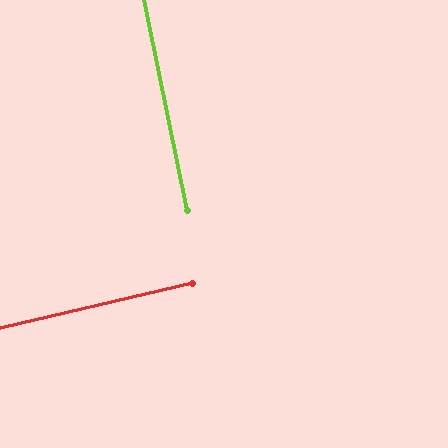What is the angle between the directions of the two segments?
Approximately 88 degrees.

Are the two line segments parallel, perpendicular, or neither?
Perpendicular — they meet at approximately 88°.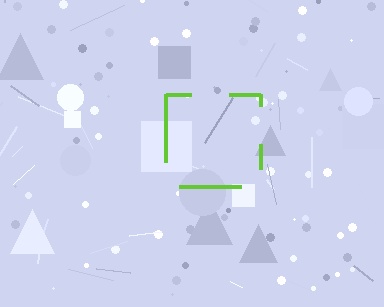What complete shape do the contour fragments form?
The contour fragments form a square.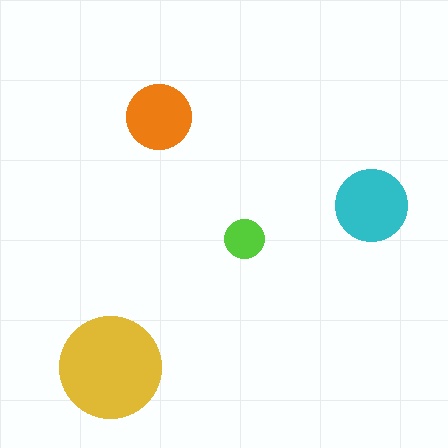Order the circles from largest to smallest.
the yellow one, the cyan one, the orange one, the lime one.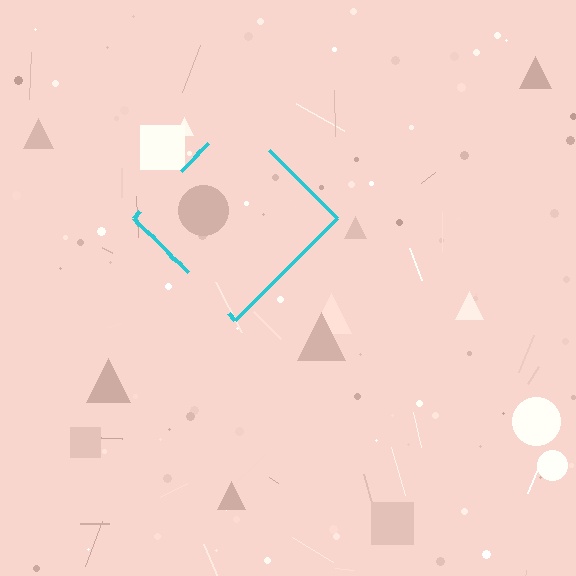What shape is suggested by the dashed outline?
The dashed outline suggests a diamond.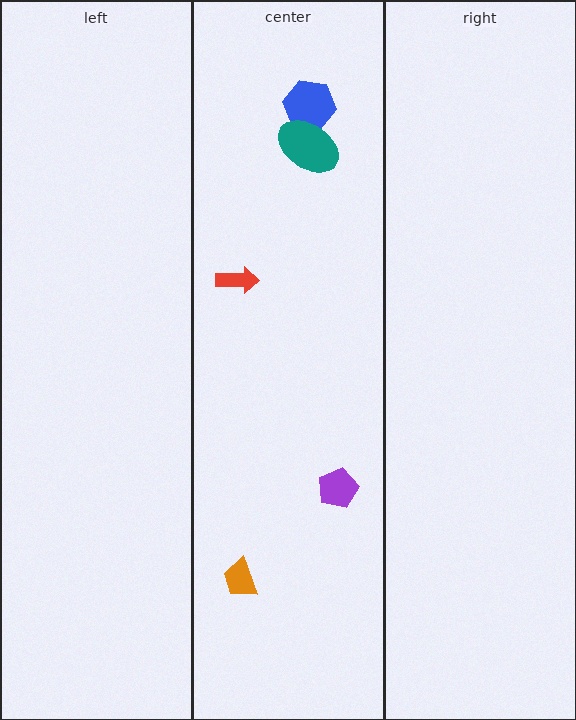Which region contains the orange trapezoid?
The center region.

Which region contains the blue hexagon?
The center region.